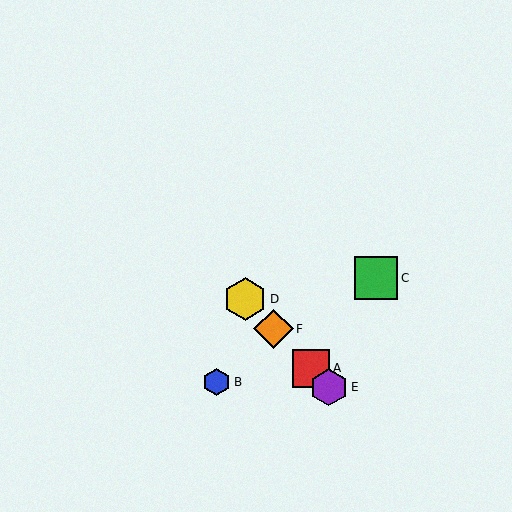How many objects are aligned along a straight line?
4 objects (A, D, E, F) are aligned along a straight line.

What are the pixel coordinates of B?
Object B is at (217, 382).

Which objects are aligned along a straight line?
Objects A, D, E, F are aligned along a straight line.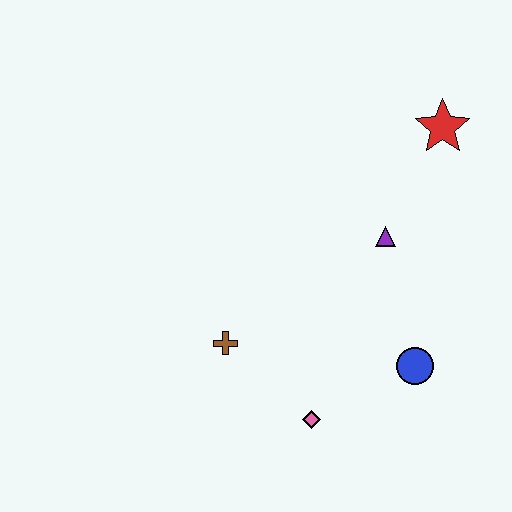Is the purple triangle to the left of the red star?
Yes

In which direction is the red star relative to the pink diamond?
The red star is above the pink diamond.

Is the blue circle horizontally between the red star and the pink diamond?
Yes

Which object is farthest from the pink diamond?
The red star is farthest from the pink diamond.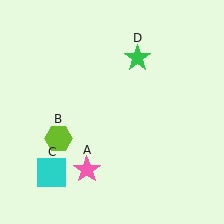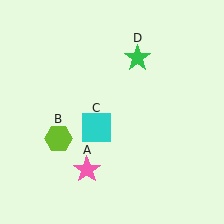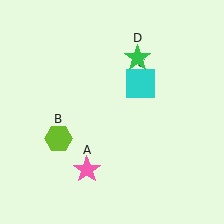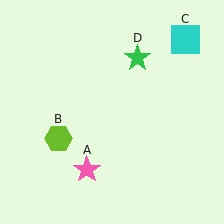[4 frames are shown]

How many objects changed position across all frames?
1 object changed position: cyan square (object C).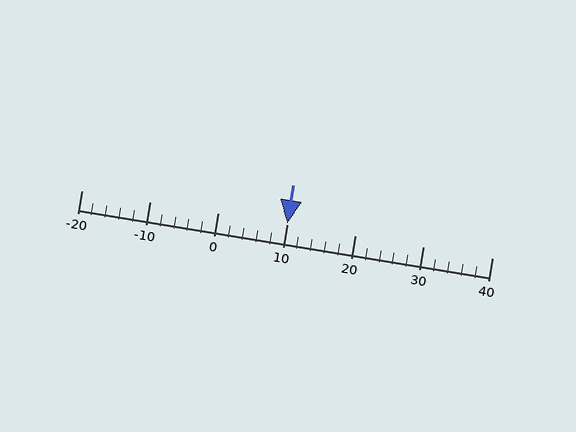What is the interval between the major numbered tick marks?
The major tick marks are spaced 10 units apart.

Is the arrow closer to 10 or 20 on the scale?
The arrow is closer to 10.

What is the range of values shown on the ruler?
The ruler shows values from -20 to 40.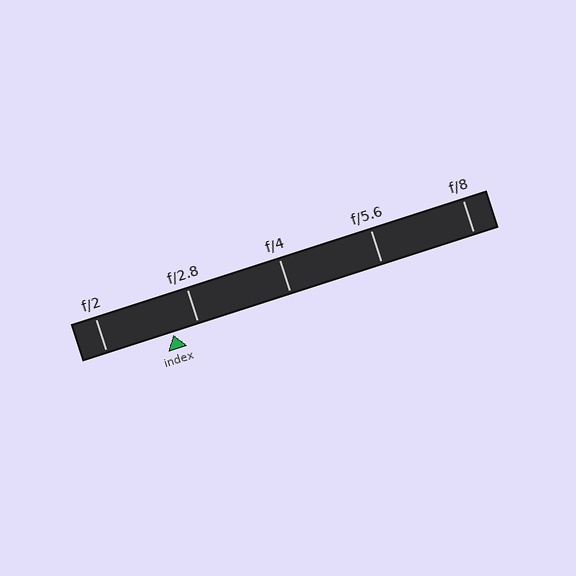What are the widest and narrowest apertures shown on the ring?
The widest aperture shown is f/2 and the narrowest is f/8.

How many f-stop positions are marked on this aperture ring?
There are 5 f-stop positions marked.